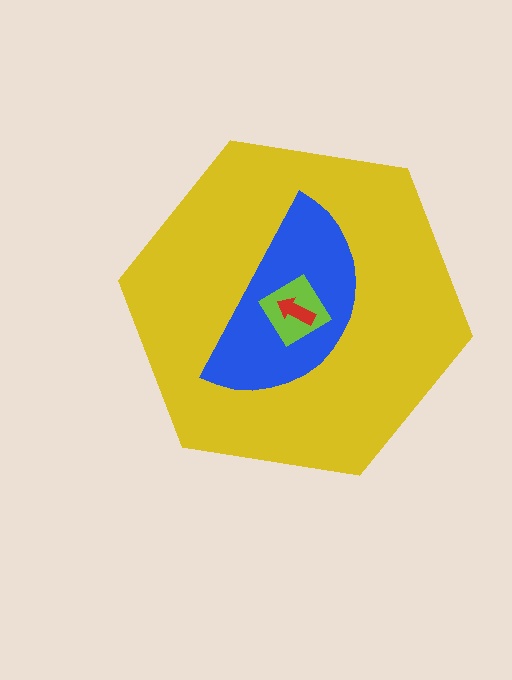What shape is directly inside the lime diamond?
The red arrow.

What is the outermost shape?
The yellow hexagon.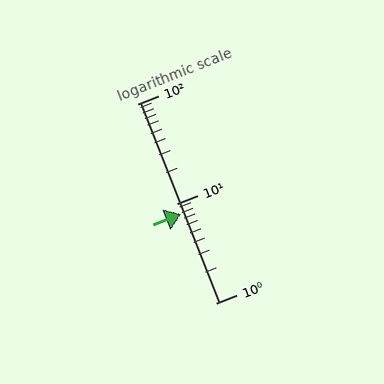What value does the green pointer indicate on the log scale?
The pointer indicates approximately 7.8.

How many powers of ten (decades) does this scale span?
The scale spans 2 decades, from 1 to 100.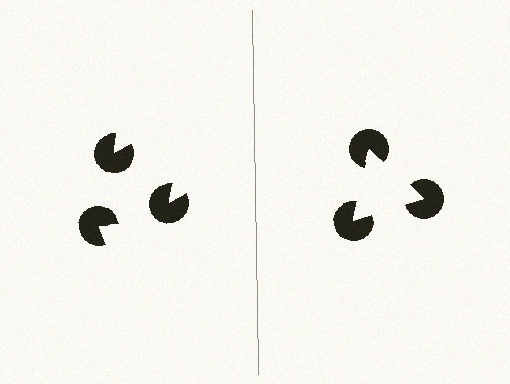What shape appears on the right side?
An illusory triangle.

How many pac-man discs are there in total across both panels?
6 — 3 on each side.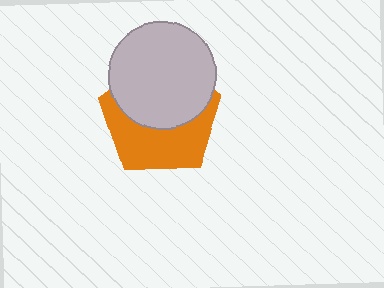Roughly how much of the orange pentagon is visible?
About half of it is visible (roughly 49%).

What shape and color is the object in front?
The object in front is a light gray circle.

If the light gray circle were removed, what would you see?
You would see the complete orange pentagon.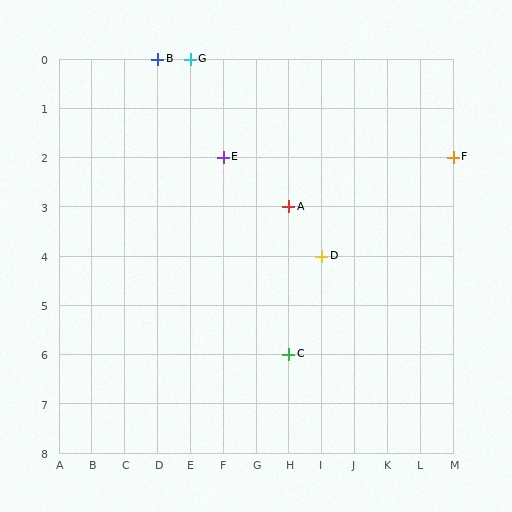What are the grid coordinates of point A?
Point A is at grid coordinates (H, 3).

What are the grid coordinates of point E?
Point E is at grid coordinates (F, 2).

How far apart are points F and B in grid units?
Points F and B are 9 columns and 2 rows apart (about 9.2 grid units diagonally).